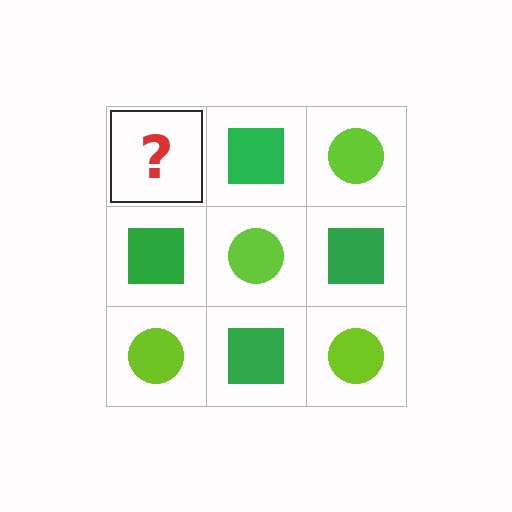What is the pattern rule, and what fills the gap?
The rule is that it alternates lime circle and green square in a checkerboard pattern. The gap should be filled with a lime circle.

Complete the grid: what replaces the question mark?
The question mark should be replaced with a lime circle.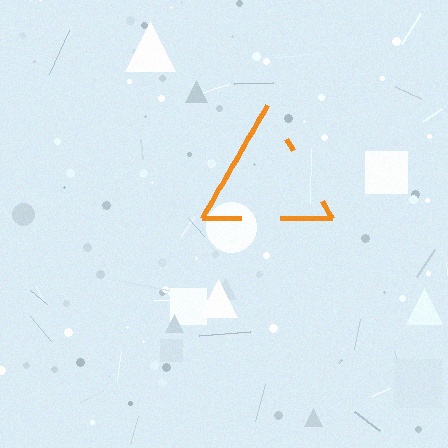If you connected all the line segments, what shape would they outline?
They would outline a triangle.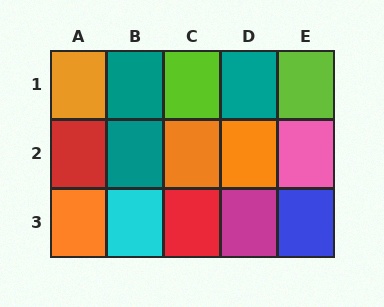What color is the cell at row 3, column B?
Cyan.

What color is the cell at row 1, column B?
Teal.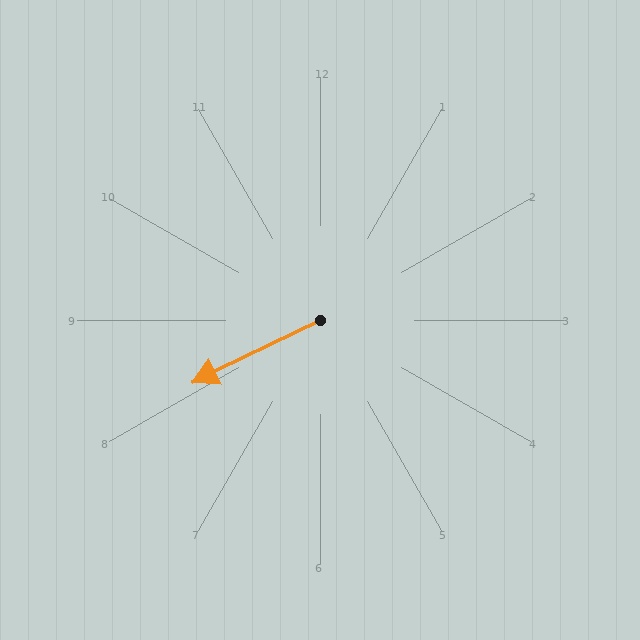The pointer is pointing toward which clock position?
Roughly 8 o'clock.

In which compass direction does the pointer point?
Southwest.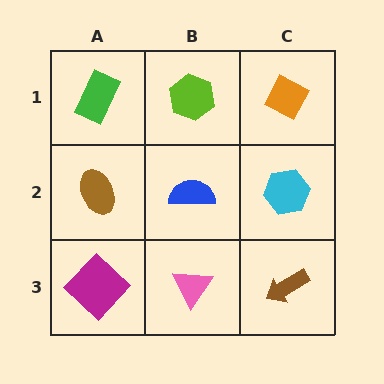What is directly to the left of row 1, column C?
A lime hexagon.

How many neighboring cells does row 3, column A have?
2.